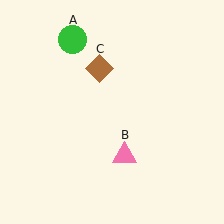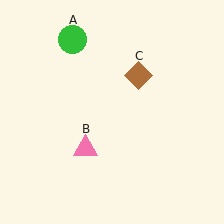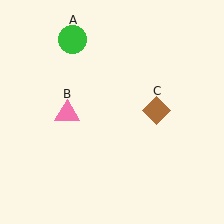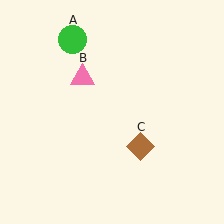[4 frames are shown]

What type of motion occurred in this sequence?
The pink triangle (object B), brown diamond (object C) rotated clockwise around the center of the scene.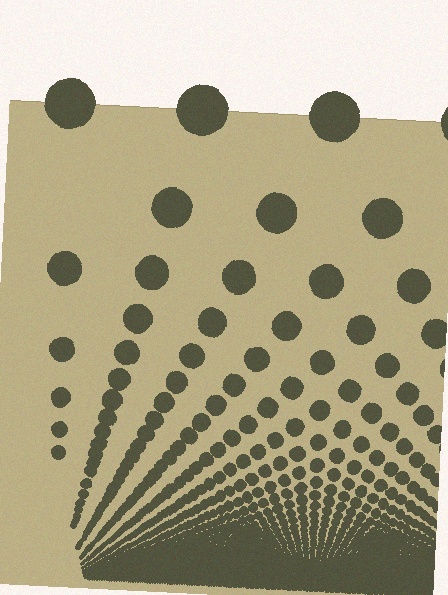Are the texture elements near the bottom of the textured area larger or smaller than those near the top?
Smaller. The gradient is inverted — elements near the bottom are smaller and denser.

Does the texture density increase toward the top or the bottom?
Density increases toward the bottom.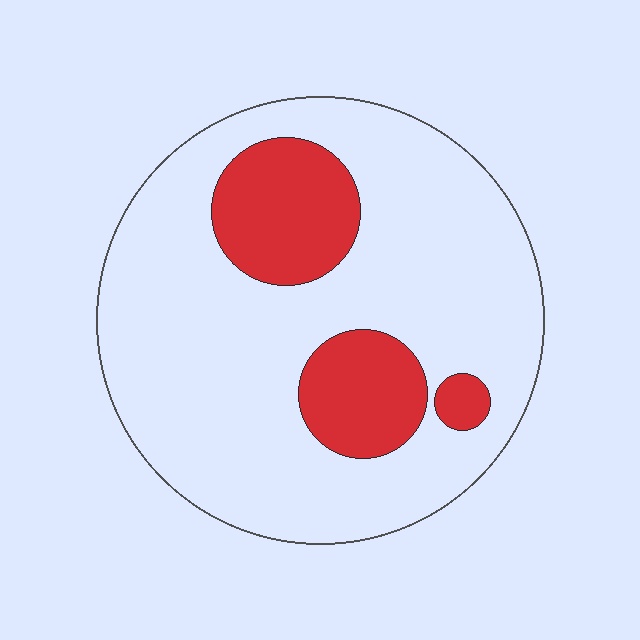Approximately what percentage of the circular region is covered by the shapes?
Approximately 20%.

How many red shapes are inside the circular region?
3.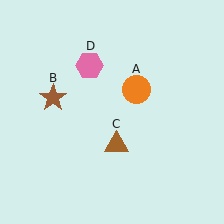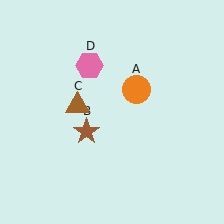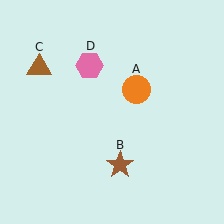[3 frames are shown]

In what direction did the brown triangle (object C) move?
The brown triangle (object C) moved up and to the left.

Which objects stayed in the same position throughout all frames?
Orange circle (object A) and pink hexagon (object D) remained stationary.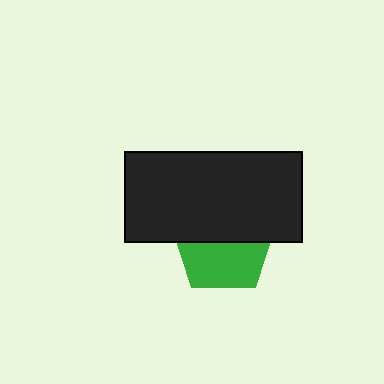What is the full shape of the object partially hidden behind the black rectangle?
The partially hidden object is a green pentagon.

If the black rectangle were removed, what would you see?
You would see the complete green pentagon.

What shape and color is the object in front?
The object in front is a black rectangle.